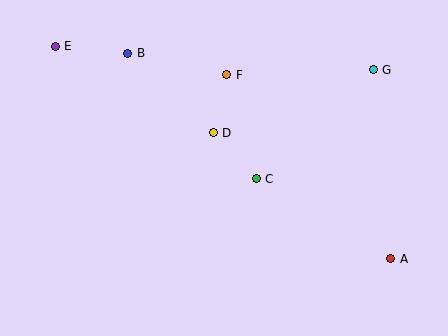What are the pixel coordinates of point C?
Point C is at (256, 179).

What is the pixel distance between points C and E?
The distance between C and E is 241 pixels.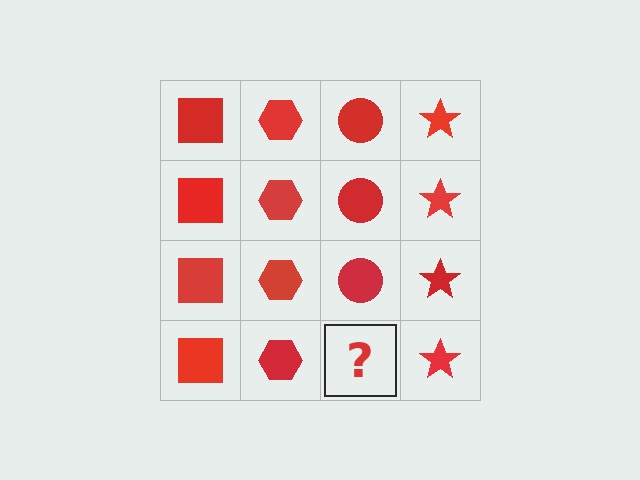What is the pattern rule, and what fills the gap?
The rule is that each column has a consistent shape. The gap should be filled with a red circle.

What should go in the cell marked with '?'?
The missing cell should contain a red circle.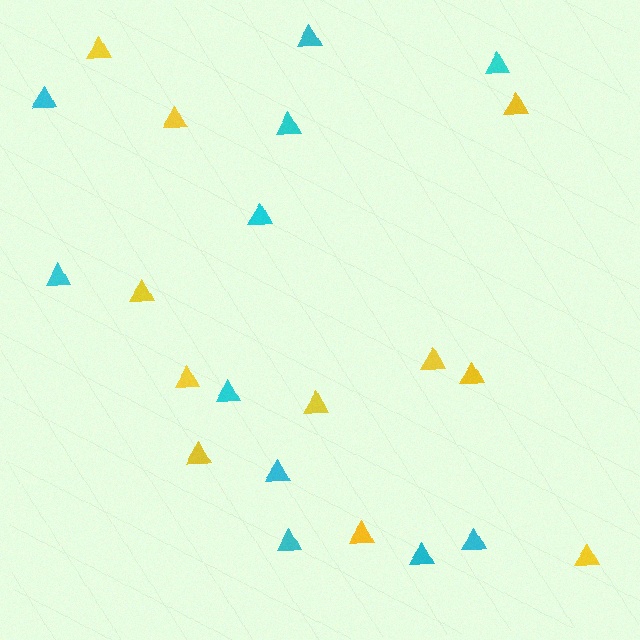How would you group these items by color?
There are 2 groups: one group of yellow triangles (11) and one group of cyan triangles (11).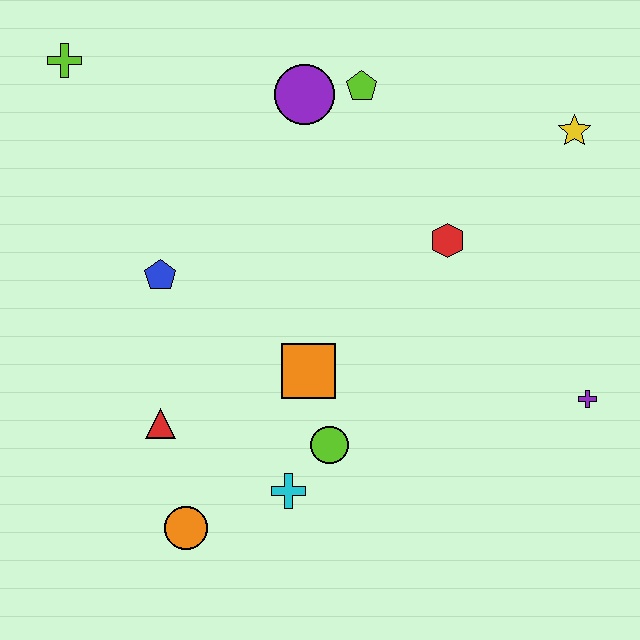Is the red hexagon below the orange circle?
No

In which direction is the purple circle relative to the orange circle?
The purple circle is above the orange circle.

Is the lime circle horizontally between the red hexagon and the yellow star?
No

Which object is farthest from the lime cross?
The purple cross is farthest from the lime cross.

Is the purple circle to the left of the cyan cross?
No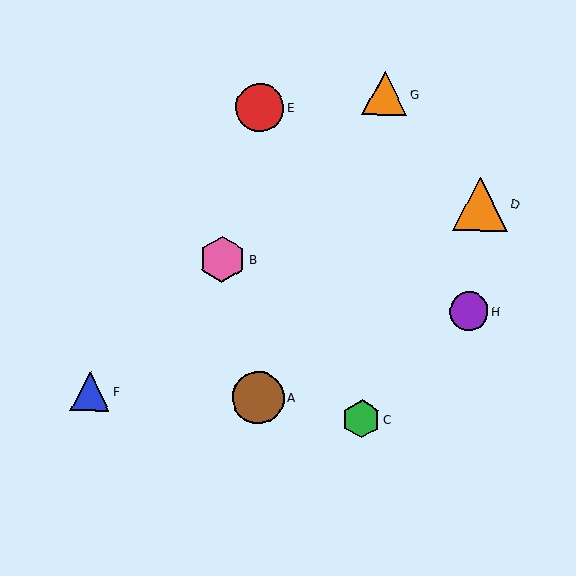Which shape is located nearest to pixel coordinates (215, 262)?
The pink hexagon (labeled B) at (222, 259) is nearest to that location.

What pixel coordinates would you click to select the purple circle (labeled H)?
Click at (469, 311) to select the purple circle H.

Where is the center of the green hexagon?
The center of the green hexagon is at (361, 419).